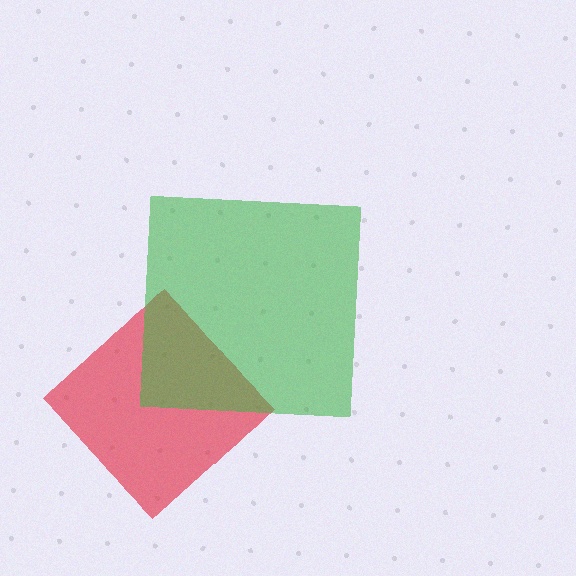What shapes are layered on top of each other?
The layered shapes are: a red diamond, a green square.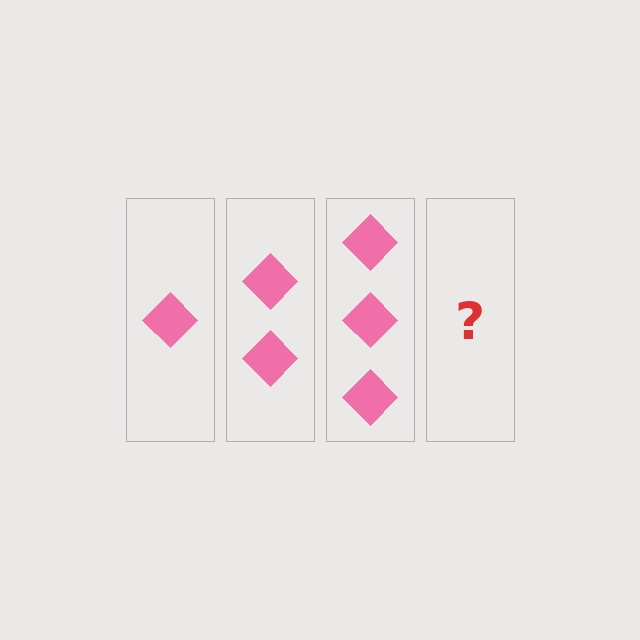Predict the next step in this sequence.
The next step is 4 diamonds.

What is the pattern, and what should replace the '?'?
The pattern is that each step adds one more diamond. The '?' should be 4 diamonds.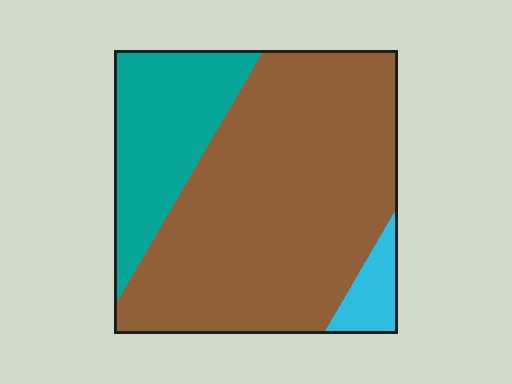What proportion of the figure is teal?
Teal takes up about one quarter (1/4) of the figure.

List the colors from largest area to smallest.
From largest to smallest: brown, teal, cyan.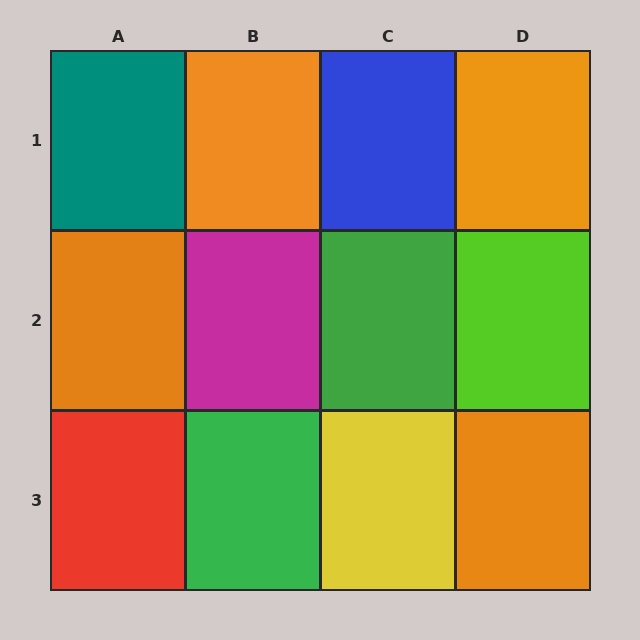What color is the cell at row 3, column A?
Red.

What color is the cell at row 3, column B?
Green.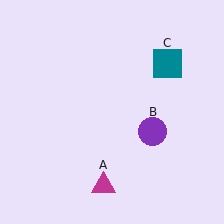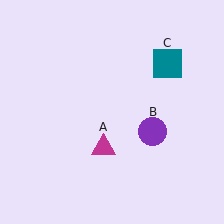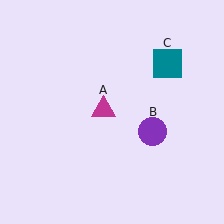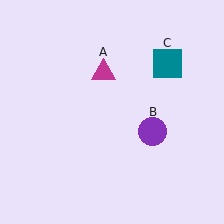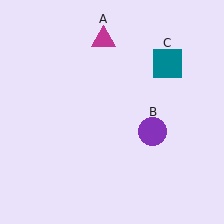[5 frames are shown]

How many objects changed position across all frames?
1 object changed position: magenta triangle (object A).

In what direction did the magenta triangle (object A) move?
The magenta triangle (object A) moved up.